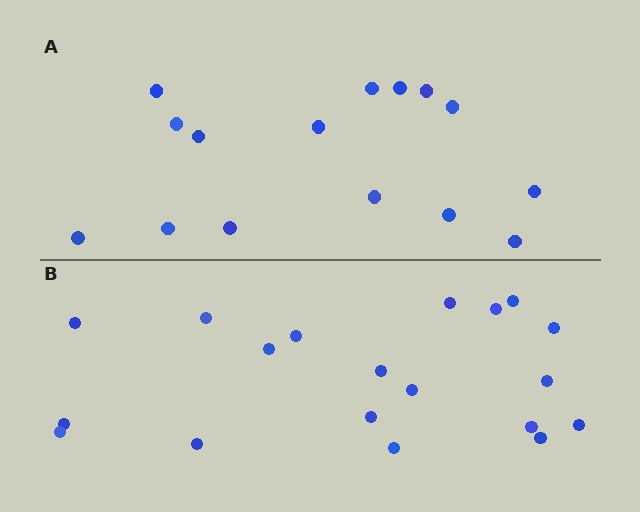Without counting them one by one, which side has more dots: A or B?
Region B (the bottom region) has more dots.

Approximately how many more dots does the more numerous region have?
Region B has about 4 more dots than region A.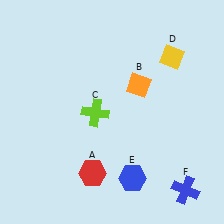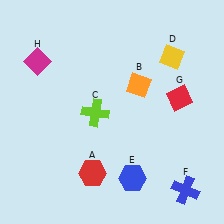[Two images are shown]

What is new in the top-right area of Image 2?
A red diamond (G) was added in the top-right area of Image 2.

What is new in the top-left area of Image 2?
A magenta diamond (H) was added in the top-left area of Image 2.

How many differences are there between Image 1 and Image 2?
There are 2 differences between the two images.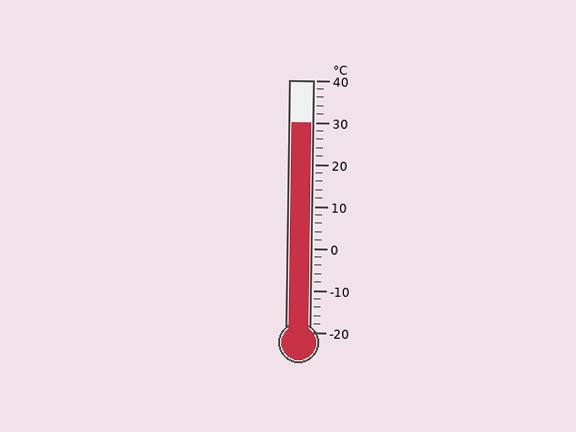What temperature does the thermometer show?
The thermometer shows approximately 30°C.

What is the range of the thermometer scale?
The thermometer scale ranges from -20°C to 40°C.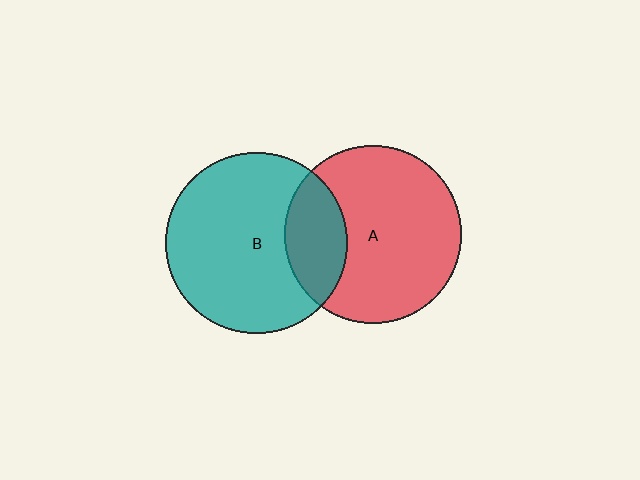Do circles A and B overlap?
Yes.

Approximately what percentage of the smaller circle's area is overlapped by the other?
Approximately 25%.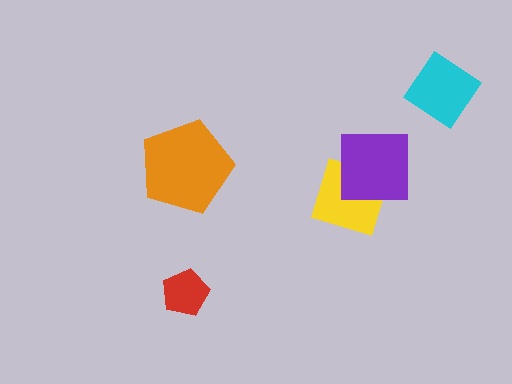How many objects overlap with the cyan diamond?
0 objects overlap with the cyan diamond.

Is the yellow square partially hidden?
Yes, it is partially covered by another shape.